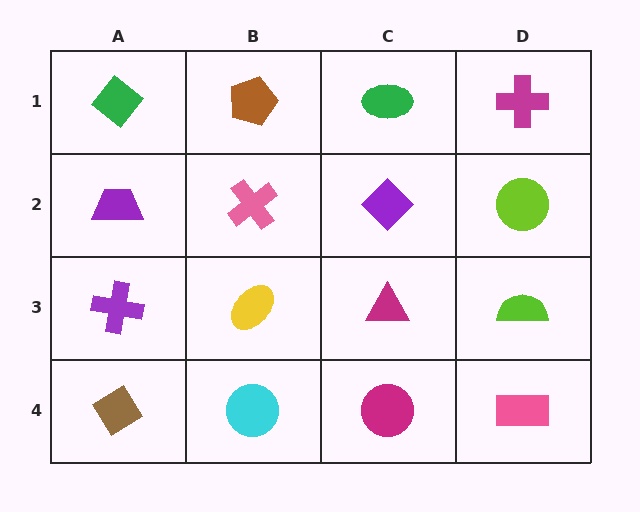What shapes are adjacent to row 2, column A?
A green diamond (row 1, column A), a purple cross (row 3, column A), a pink cross (row 2, column B).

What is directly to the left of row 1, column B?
A green diamond.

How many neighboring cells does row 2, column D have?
3.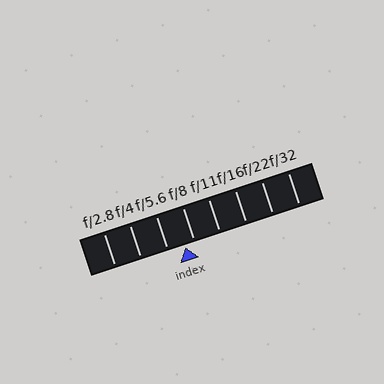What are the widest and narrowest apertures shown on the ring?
The widest aperture shown is f/2.8 and the narrowest is f/32.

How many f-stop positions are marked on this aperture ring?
There are 8 f-stop positions marked.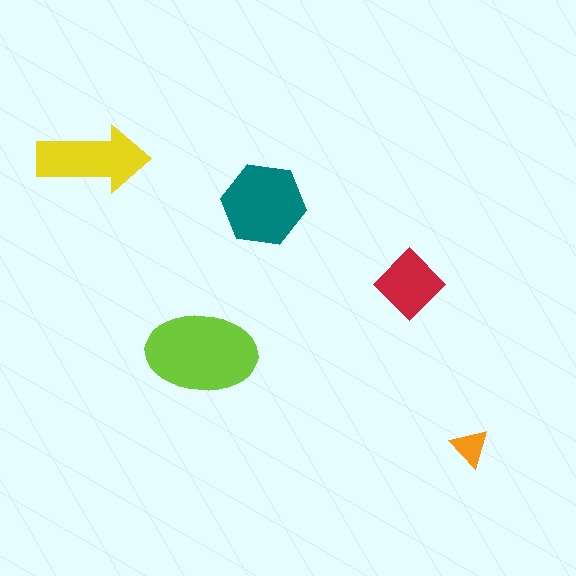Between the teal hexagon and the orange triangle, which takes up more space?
The teal hexagon.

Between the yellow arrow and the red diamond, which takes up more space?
The yellow arrow.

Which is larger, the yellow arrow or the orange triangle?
The yellow arrow.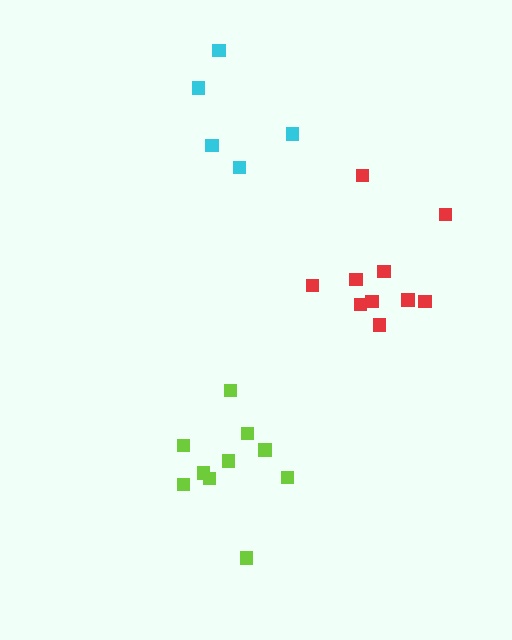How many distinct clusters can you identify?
There are 3 distinct clusters.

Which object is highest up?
The cyan cluster is topmost.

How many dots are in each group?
Group 1: 10 dots, Group 2: 10 dots, Group 3: 5 dots (25 total).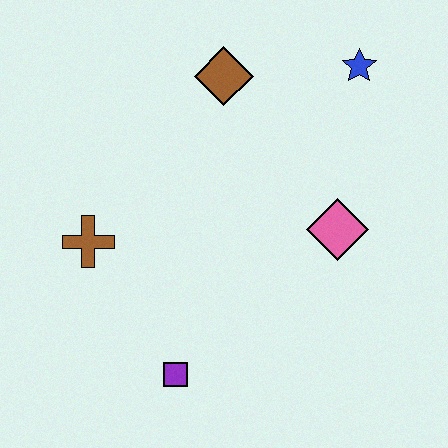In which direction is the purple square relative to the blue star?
The purple square is below the blue star.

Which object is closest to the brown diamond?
The blue star is closest to the brown diamond.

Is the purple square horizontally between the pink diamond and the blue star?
No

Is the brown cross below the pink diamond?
Yes